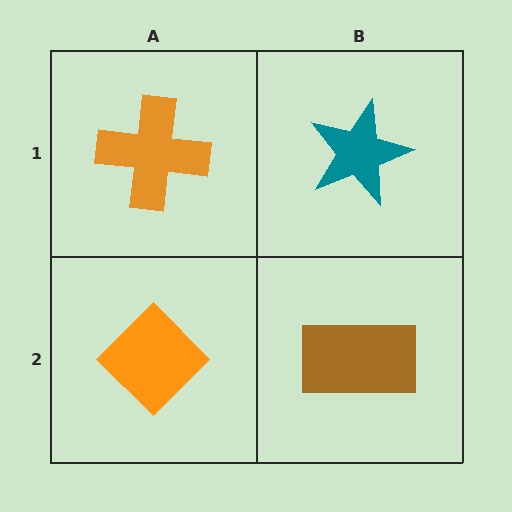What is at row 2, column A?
An orange diamond.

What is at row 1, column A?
An orange cross.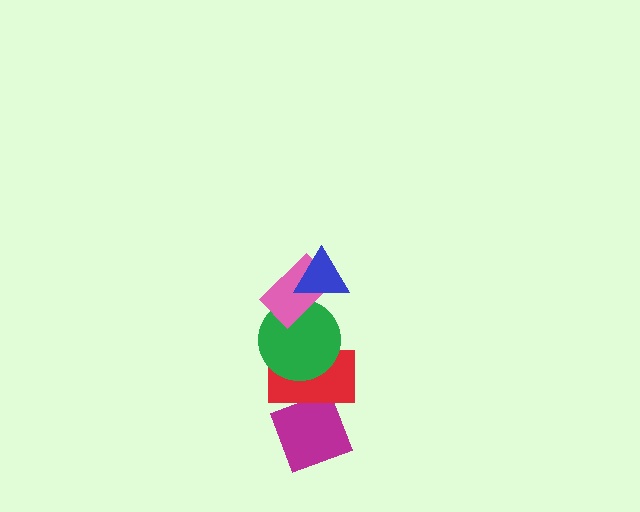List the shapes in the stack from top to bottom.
From top to bottom: the blue triangle, the pink rectangle, the green circle, the red rectangle, the magenta diamond.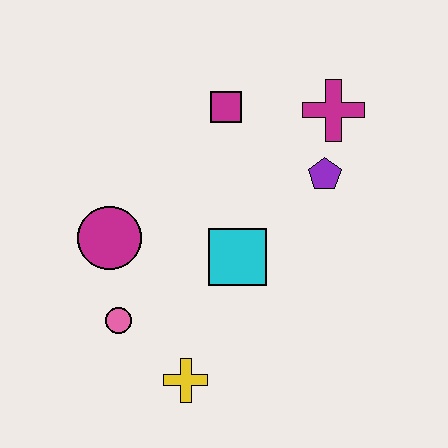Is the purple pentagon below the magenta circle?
No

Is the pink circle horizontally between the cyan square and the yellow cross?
No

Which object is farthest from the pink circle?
The magenta cross is farthest from the pink circle.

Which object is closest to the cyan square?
The purple pentagon is closest to the cyan square.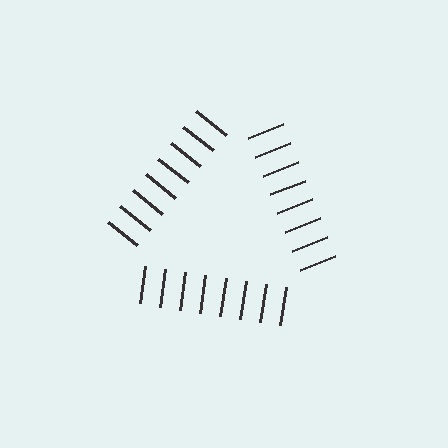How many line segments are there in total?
24 — 8 along each of the 3 edges.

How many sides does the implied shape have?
3 sides — the line-ends trace a triangle.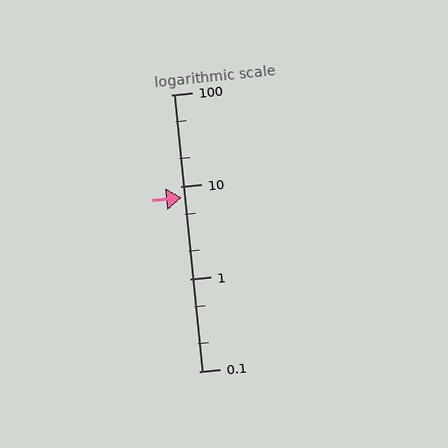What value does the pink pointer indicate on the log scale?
The pointer indicates approximately 7.7.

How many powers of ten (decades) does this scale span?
The scale spans 3 decades, from 0.1 to 100.